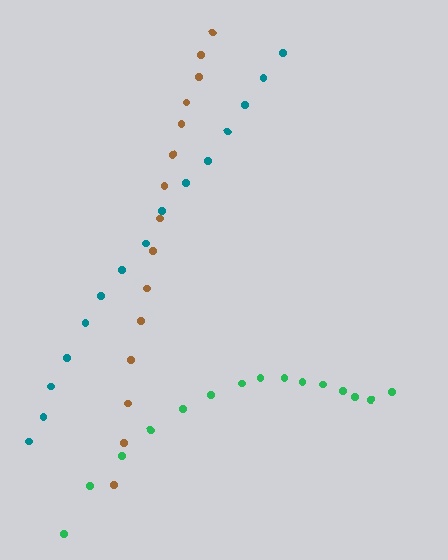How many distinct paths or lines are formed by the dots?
There are 3 distinct paths.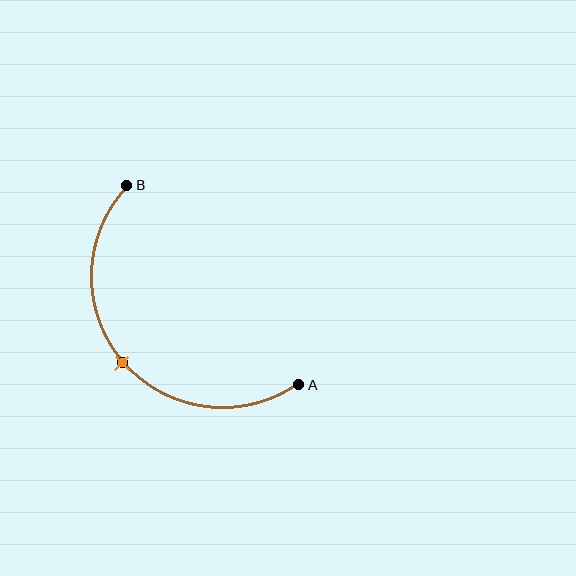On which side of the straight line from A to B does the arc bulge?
The arc bulges below and to the left of the straight line connecting A and B.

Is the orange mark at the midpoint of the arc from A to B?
Yes. The orange mark lies on the arc at equal arc-length from both A and B — it is the arc midpoint.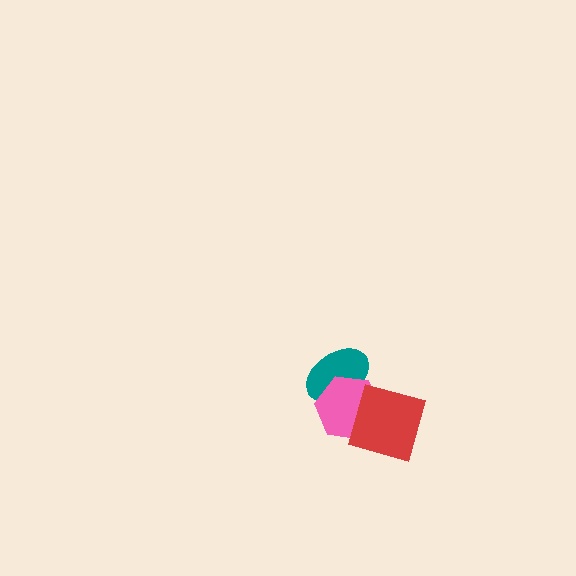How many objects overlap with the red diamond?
2 objects overlap with the red diamond.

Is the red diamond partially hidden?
No, no other shape covers it.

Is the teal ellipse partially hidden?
Yes, it is partially covered by another shape.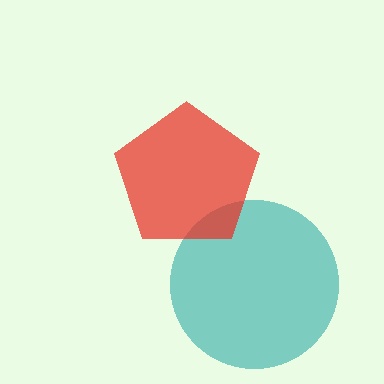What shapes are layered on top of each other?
The layered shapes are: a teal circle, a red pentagon.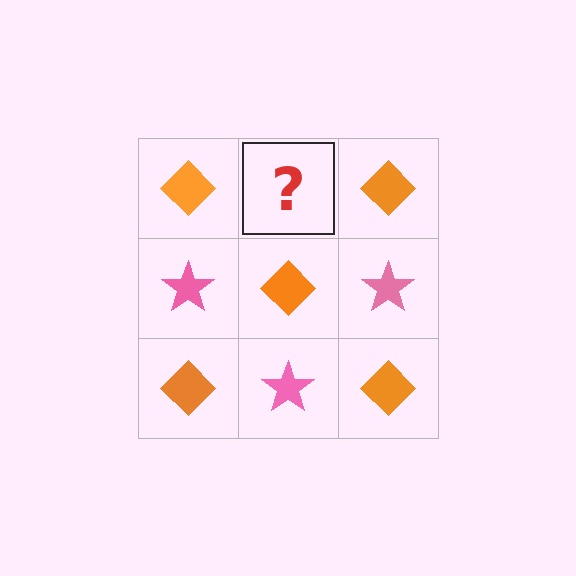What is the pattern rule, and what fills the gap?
The rule is that it alternates orange diamond and pink star in a checkerboard pattern. The gap should be filled with a pink star.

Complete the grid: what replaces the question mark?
The question mark should be replaced with a pink star.